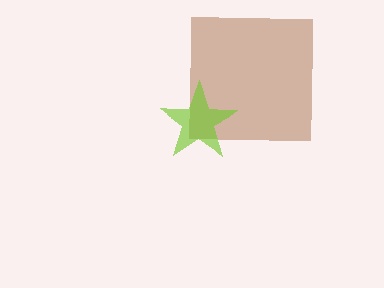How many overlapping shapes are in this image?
There are 2 overlapping shapes in the image.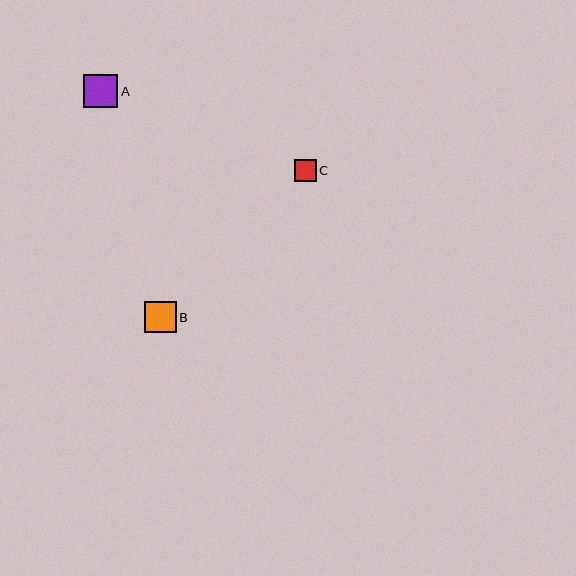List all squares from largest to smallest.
From largest to smallest: A, B, C.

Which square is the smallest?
Square C is the smallest with a size of approximately 22 pixels.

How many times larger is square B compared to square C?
Square B is approximately 1.5 times the size of square C.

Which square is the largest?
Square A is the largest with a size of approximately 34 pixels.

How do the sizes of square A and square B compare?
Square A and square B are approximately the same size.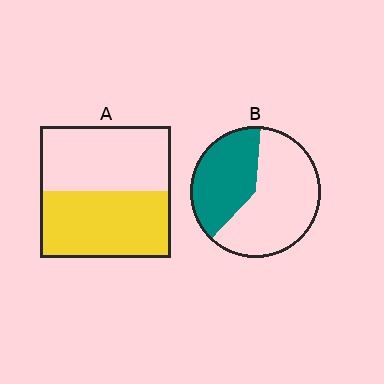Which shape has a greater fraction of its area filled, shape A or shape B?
Shape A.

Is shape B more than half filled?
No.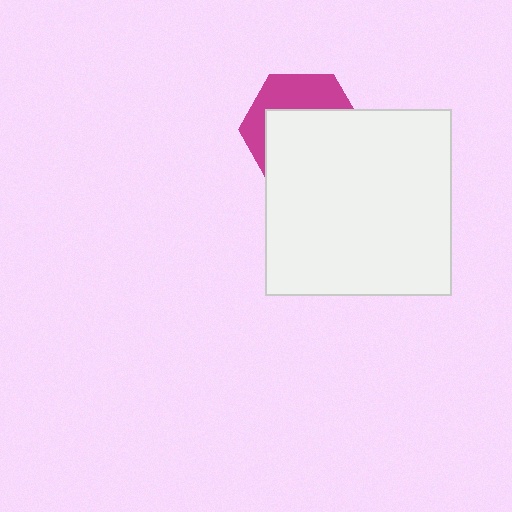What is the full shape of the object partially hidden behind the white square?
The partially hidden object is a magenta hexagon.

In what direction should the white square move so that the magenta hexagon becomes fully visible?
The white square should move down. That is the shortest direction to clear the overlap and leave the magenta hexagon fully visible.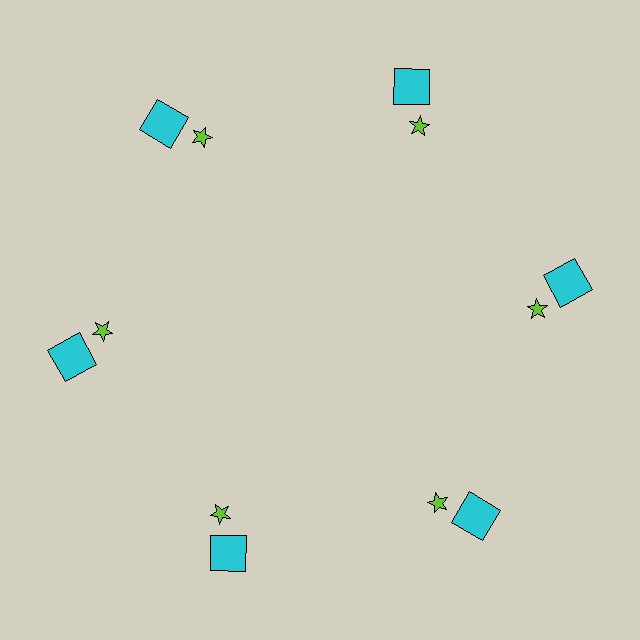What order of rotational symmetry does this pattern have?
This pattern has 6-fold rotational symmetry.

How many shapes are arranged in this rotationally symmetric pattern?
There are 12 shapes, arranged in 6 groups of 2.